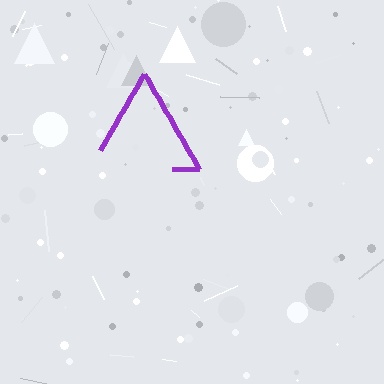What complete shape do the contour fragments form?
The contour fragments form a triangle.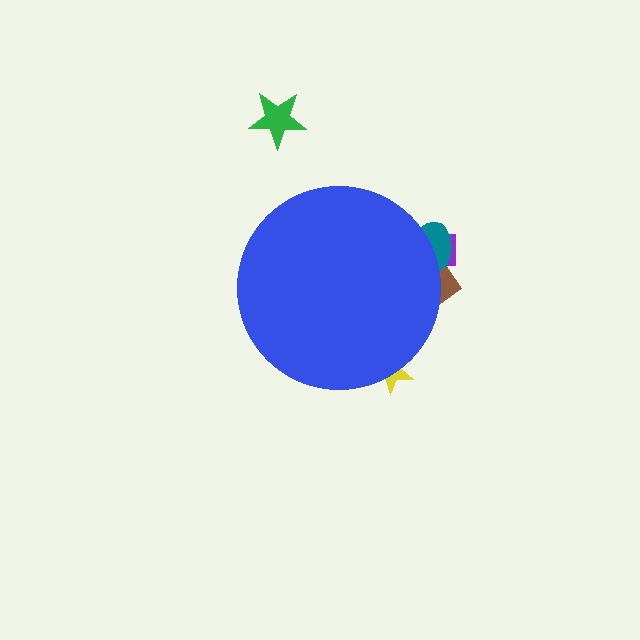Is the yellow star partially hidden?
Yes, the yellow star is partially hidden behind the blue circle.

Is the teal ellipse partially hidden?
Yes, the teal ellipse is partially hidden behind the blue circle.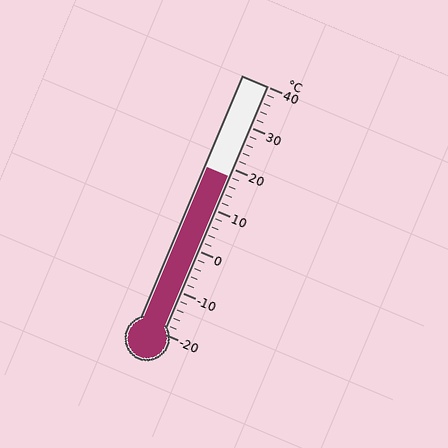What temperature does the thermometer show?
The thermometer shows approximately 18°C.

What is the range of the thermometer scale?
The thermometer scale ranges from -20°C to 40°C.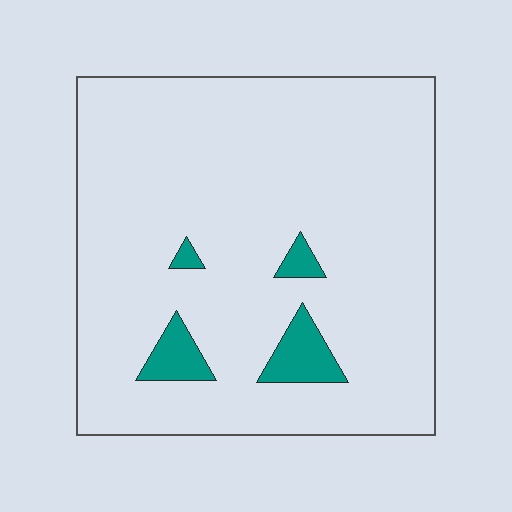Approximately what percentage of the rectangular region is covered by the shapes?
Approximately 5%.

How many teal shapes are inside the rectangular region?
4.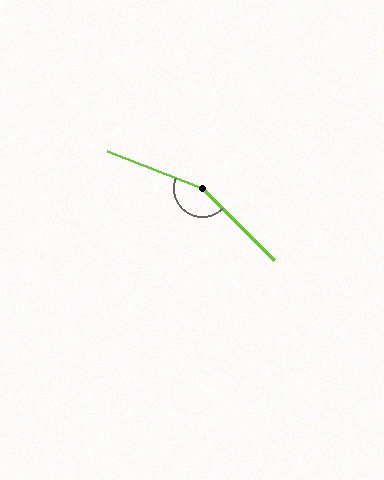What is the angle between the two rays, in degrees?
Approximately 156 degrees.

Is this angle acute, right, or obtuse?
It is obtuse.